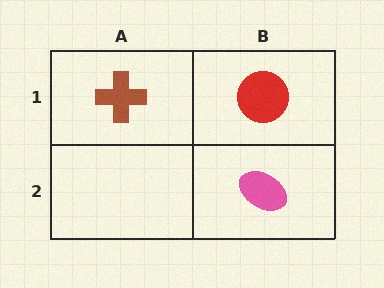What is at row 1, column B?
A red circle.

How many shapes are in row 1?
2 shapes.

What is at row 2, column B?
A pink ellipse.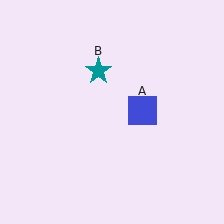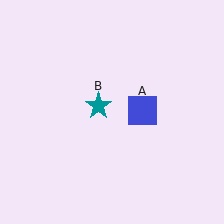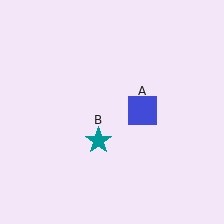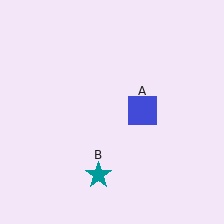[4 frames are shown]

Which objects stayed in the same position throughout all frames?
Blue square (object A) remained stationary.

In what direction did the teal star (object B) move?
The teal star (object B) moved down.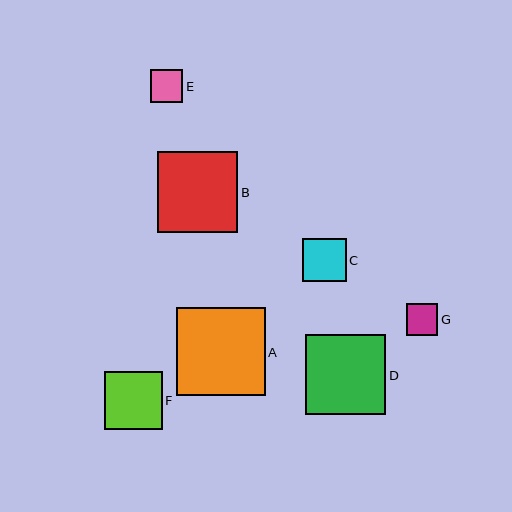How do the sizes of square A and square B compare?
Square A and square B are approximately the same size.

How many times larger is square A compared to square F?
Square A is approximately 1.5 times the size of square F.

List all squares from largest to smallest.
From largest to smallest: A, B, D, F, C, E, G.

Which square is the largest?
Square A is the largest with a size of approximately 88 pixels.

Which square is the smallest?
Square G is the smallest with a size of approximately 31 pixels.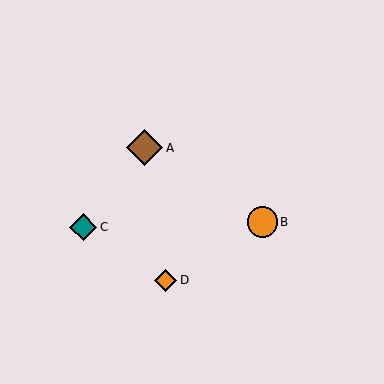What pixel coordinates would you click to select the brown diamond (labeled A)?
Click at (145, 148) to select the brown diamond A.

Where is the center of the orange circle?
The center of the orange circle is at (262, 222).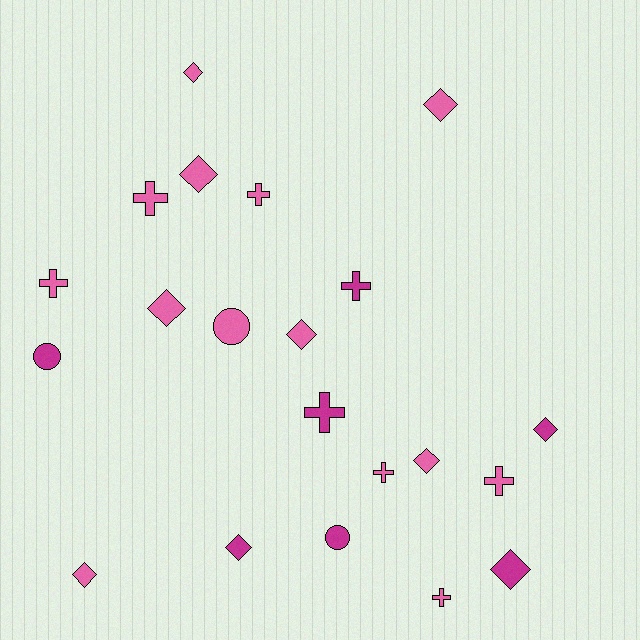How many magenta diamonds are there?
There are 3 magenta diamonds.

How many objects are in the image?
There are 21 objects.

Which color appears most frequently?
Pink, with 14 objects.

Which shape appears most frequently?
Diamond, with 10 objects.